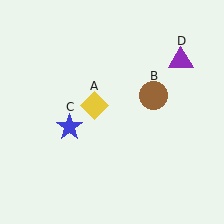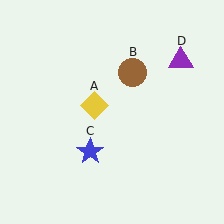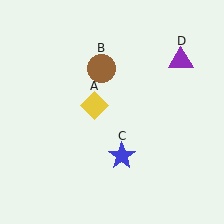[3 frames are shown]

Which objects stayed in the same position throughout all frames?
Yellow diamond (object A) and purple triangle (object D) remained stationary.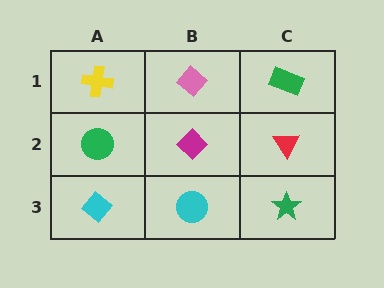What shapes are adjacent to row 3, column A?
A green circle (row 2, column A), a cyan circle (row 3, column B).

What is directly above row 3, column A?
A green circle.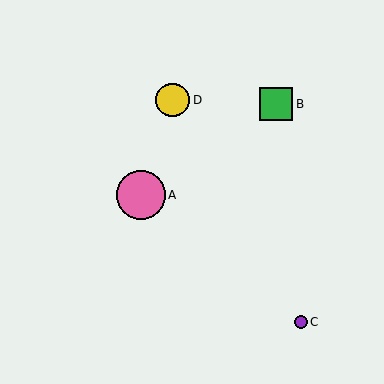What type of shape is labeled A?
Shape A is a pink circle.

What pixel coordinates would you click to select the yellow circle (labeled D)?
Click at (173, 100) to select the yellow circle D.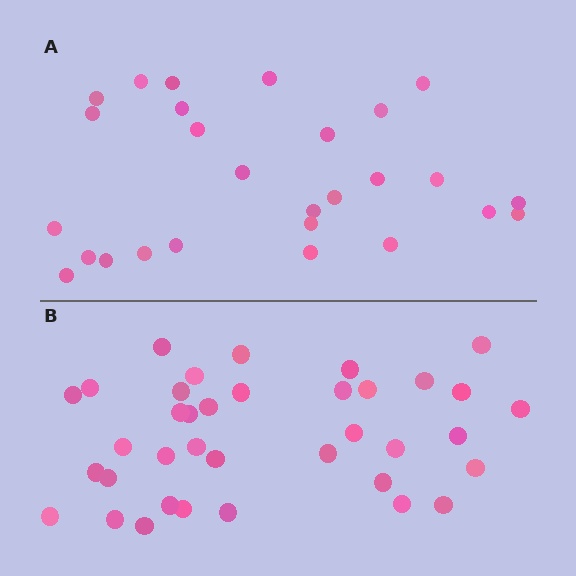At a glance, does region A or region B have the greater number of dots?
Region B (the bottom region) has more dots.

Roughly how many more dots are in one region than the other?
Region B has roughly 10 or so more dots than region A.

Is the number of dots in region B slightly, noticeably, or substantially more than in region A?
Region B has noticeably more, but not dramatically so. The ratio is roughly 1.4 to 1.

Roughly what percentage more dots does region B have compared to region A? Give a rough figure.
About 35% more.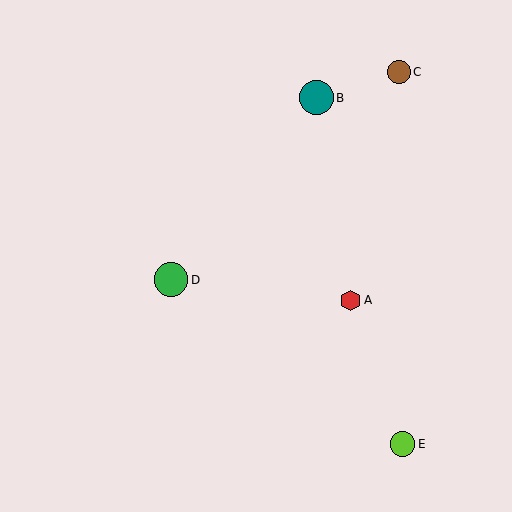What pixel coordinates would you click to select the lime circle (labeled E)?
Click at (403, 444) to select the lime circle E.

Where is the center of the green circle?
The center of the green circle is at (171, 280).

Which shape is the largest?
The teal circle (labeled B) is the largest.